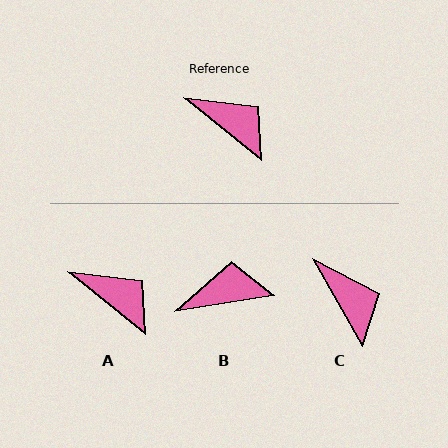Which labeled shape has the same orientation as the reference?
A.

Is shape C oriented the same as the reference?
No, it is off by about 21 degrees.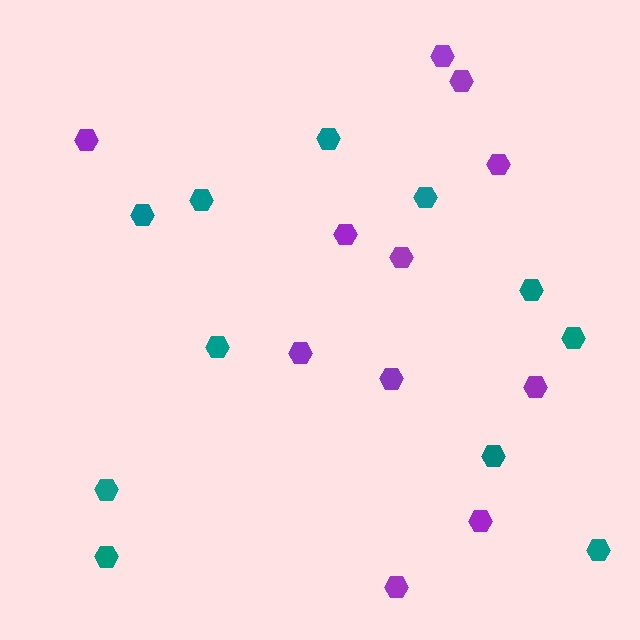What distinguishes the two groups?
There are 2 groups: one group of teal hexagons (11) and one group of purple hexagons (11).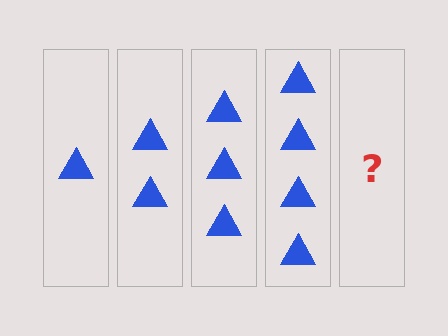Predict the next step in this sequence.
The next step is 5 triangles.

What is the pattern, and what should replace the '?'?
The pattern is that each step adds one more triangle. The '?' should be 5 triangles.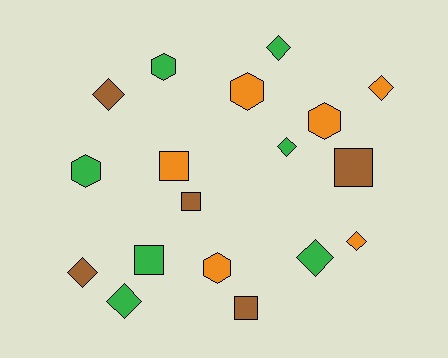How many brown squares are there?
There are 3 brown squares.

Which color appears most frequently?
Green, with 7 objects.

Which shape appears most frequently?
Diamond, with 8 objects.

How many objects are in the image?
There are 18 objects.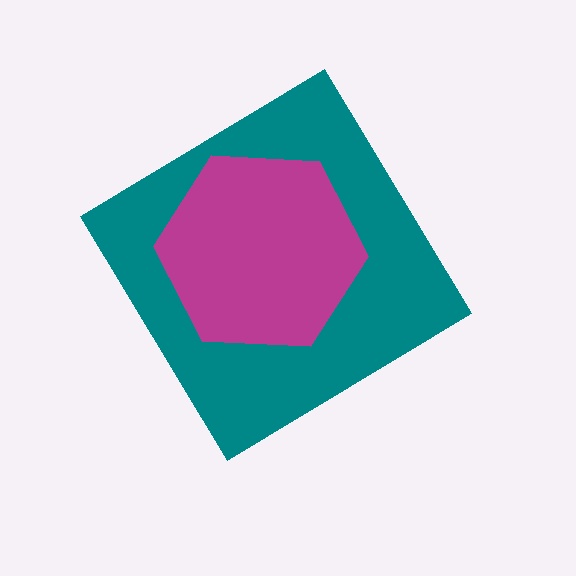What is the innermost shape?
The magenta hexagon.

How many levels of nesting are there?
2.